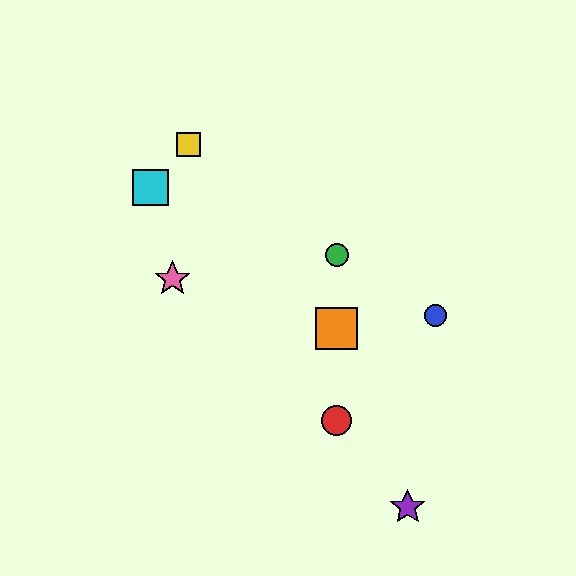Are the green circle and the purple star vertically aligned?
No, the green circle is at x≈337 and the purple star is at x≈408.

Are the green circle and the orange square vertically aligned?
Yes, both are at x≈337.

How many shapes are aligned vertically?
3 shapes (the red circle, the green circle, the orange square) are aligned vertically.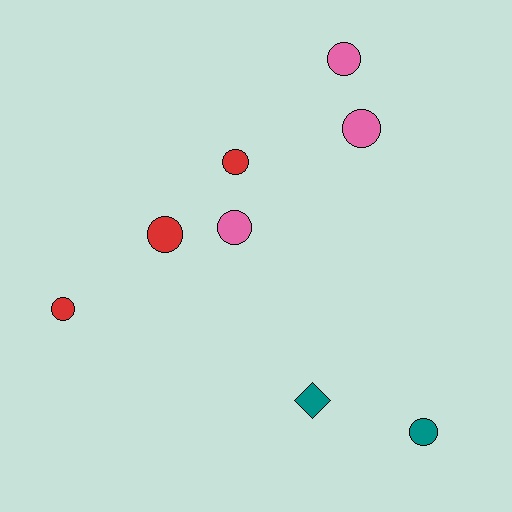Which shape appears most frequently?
Circle, with 7 objects.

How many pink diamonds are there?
There are no pink diamonds.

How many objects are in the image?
There are 8 objects.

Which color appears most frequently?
Pink, with 3 objects.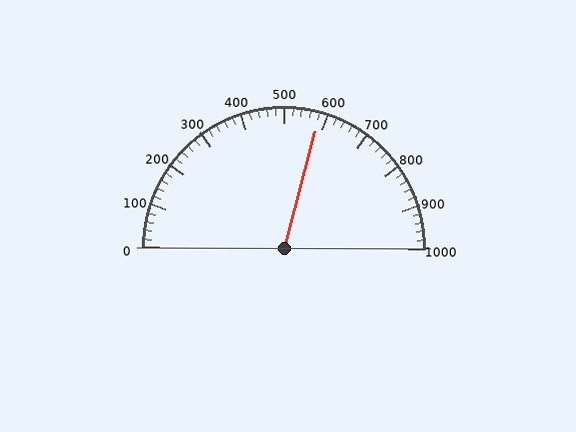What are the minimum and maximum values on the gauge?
The gauge ranges from 0 to 1000.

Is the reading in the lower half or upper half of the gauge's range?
The reading is in the upper half of the range (0 to 1000).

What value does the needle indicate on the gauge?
The needle indicates approximately 580.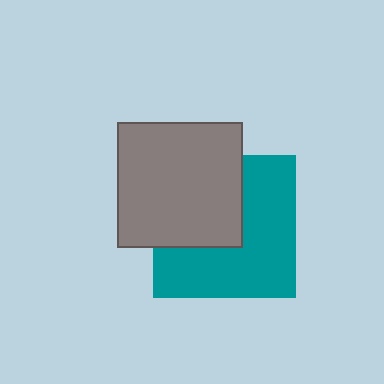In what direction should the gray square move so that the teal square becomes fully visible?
The gray square should move toward the upper-left. That is the shortest direction to clear the overlap and leave the teal square fully visible.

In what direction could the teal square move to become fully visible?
The teal square could move toward the lower-right. That would shift it out from behind the gray square entirely.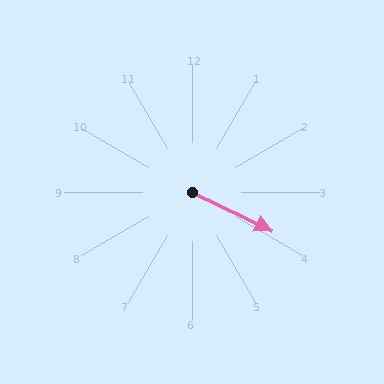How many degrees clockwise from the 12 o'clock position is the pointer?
Approximately 116 degrees.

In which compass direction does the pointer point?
Southeast.